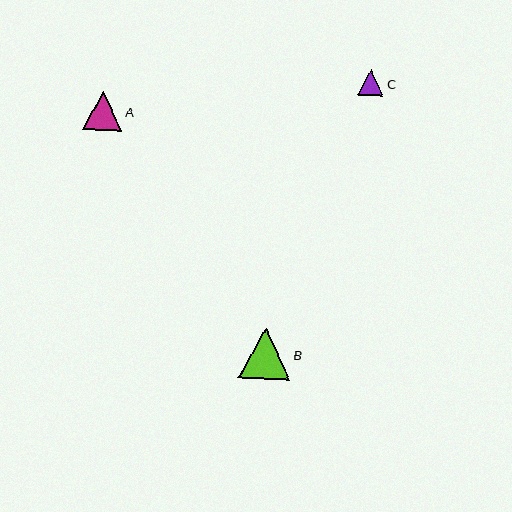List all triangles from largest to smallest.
From largest to smallest: B, A, C.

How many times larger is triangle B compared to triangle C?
Triangle B is approximately 2.0 times the size of triangle C.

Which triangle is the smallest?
Triangle C is the smallest with a size of approximately 26 pixels.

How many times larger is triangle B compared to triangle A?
Triangle B is approximately 1.3 times the size of triangle A.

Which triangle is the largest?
Triangle B is the largest with a size of approximately 51 pixels.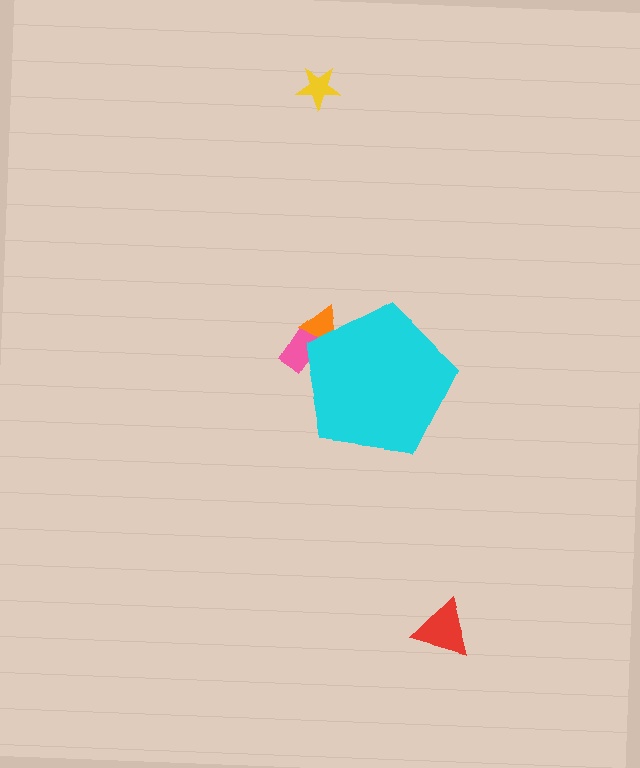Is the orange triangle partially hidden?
Yes, the orange triangle is partially hidden behind the cyan pentagon.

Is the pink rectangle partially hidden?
Yes, the pink rectangle is partially hidden behind the cyan pentagon.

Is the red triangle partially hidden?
No, the red triangle is fully visible.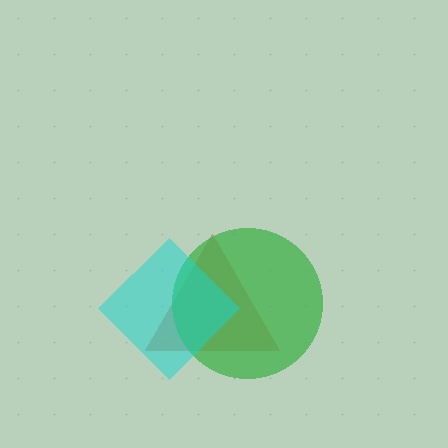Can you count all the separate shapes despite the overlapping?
Yes, there are 3 separate shapes.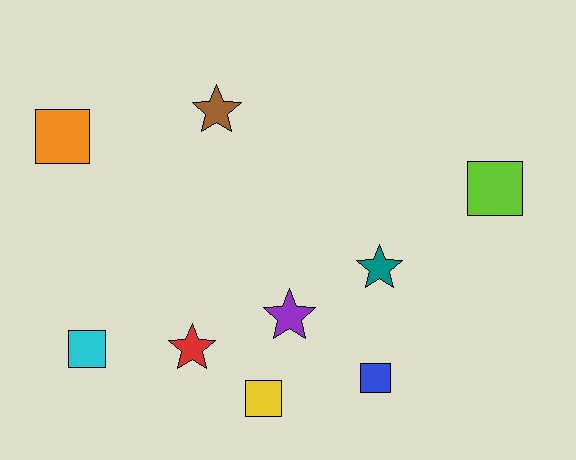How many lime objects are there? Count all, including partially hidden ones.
There is 1 lime object.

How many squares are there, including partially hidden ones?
There are 5 squares.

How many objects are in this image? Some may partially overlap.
There are 9 objects.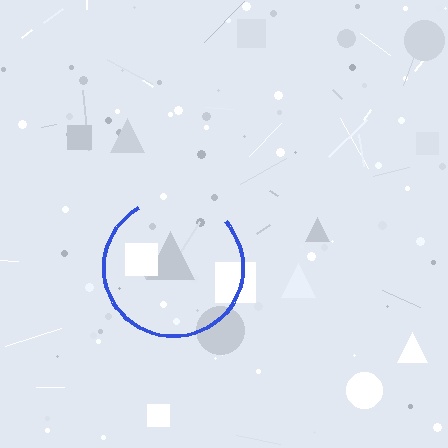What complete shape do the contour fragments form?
The contour fragments form a circle.